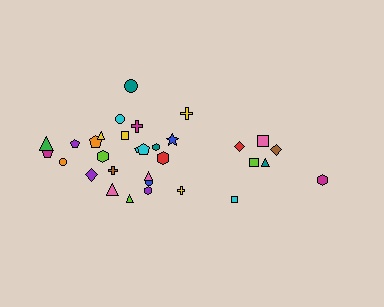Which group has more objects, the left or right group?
The left group.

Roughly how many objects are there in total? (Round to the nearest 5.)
Roughly 30 objects in total.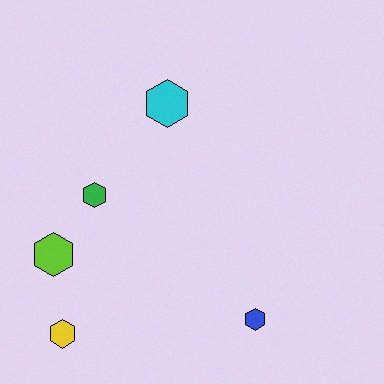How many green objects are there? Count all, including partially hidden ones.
There is 1 green object.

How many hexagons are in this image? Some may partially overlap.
There are 5 hexagons.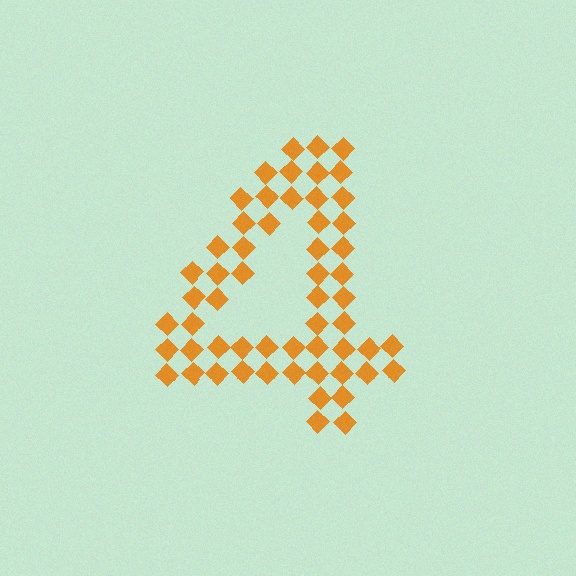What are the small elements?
The small elements are diamonds.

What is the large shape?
The large shape is the digit 4.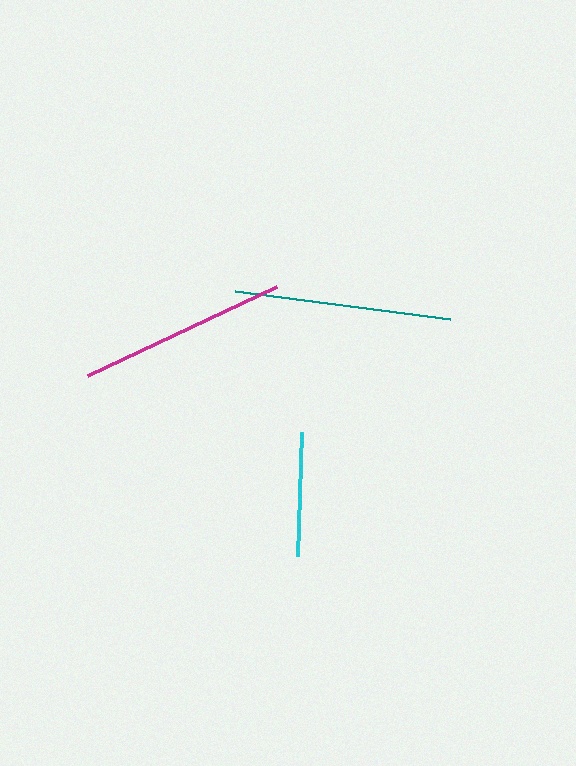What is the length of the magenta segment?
The magenta segment is approximately 208 pixels long.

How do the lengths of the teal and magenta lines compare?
The teal and magenta lines are approximately the same length.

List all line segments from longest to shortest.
From longest to shortest: teal, magenta, cyan.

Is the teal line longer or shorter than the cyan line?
The teal line is longer than the cyan line.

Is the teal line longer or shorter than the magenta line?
The teal line is longer than the magenta line.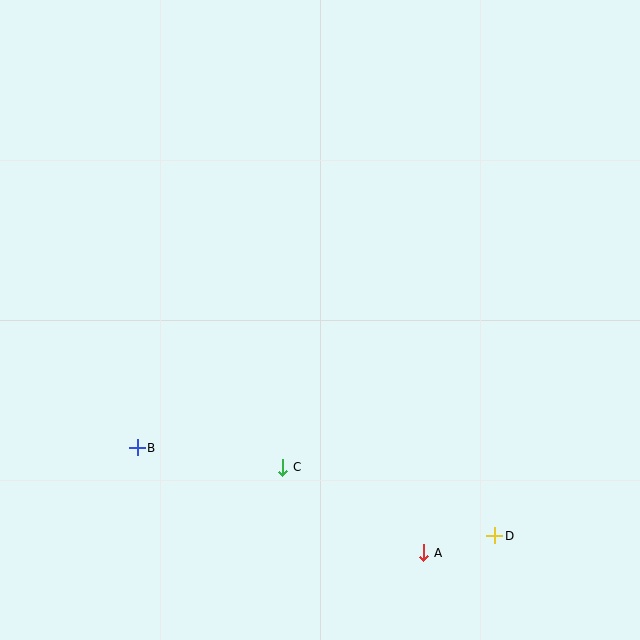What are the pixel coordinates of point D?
Point D is at (495, 536).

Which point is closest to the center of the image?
Point C at (283, 467) is closest to the center.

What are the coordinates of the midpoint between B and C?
The midpoint between B and C is at (210, 458).